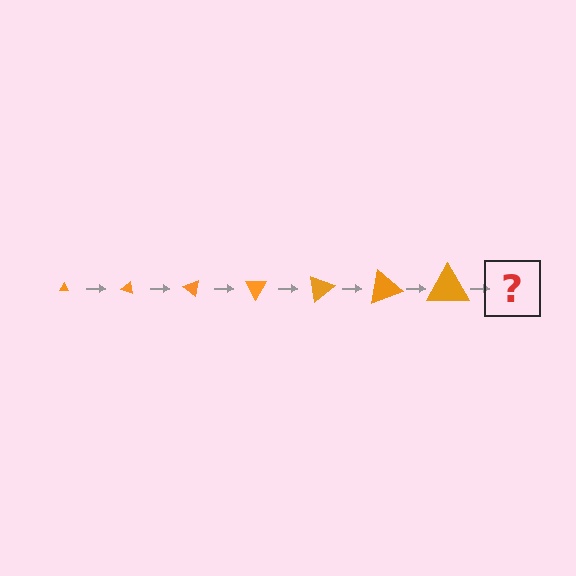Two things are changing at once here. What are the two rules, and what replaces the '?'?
The two rules are that the triangle grows larger each step and it rotates 20 degrees each step. The '?' should be a triangle, larger than the previous one and rotated 140 degrees from the start.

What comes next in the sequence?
The next element should be a triangle, larger than the previous one and rotated 140 degrees from the start.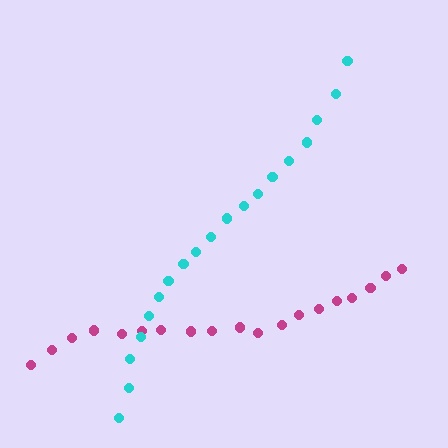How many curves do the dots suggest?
There are 2 distinct paths.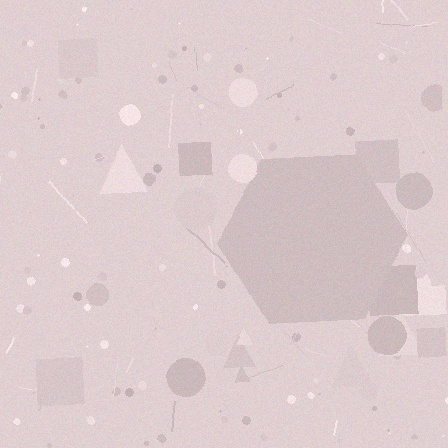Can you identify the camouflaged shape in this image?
The camouflaged shape is a hexagon.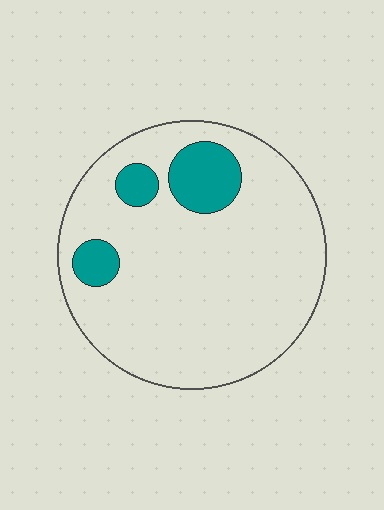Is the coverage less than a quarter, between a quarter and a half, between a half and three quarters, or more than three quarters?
Less than a quarter.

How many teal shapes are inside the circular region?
3.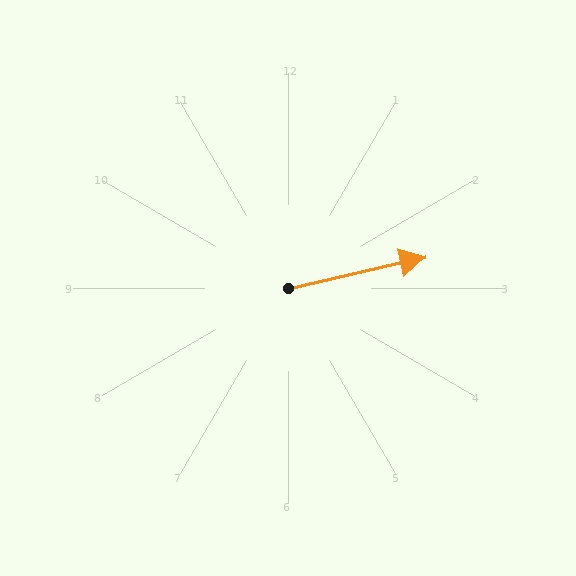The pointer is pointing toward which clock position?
Roughly 3 o'clock.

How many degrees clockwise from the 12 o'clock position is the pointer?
Approximately 77 degrees.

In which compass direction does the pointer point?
East.